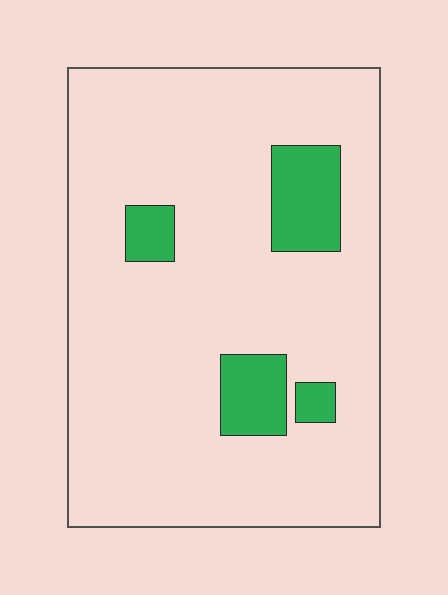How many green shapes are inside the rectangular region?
4.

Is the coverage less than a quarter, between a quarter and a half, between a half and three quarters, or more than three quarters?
Less than a quarter.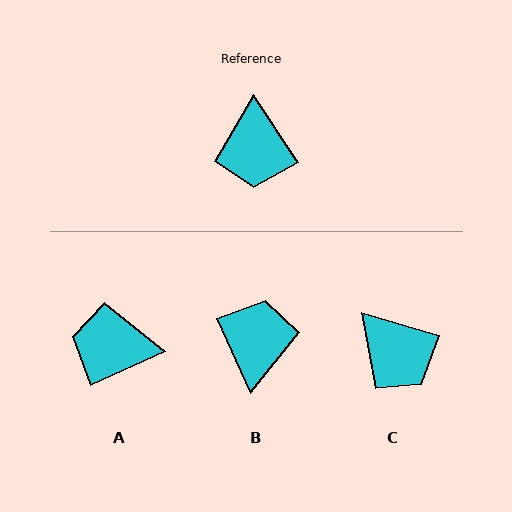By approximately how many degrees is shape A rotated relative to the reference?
Approximately 99 degrees clockwise.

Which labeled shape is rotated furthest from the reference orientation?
B, about 171 degrees away.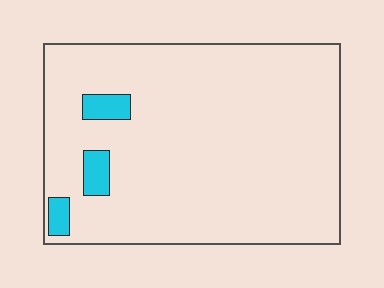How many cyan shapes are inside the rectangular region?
3.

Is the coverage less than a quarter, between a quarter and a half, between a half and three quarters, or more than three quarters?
Less than a quarter.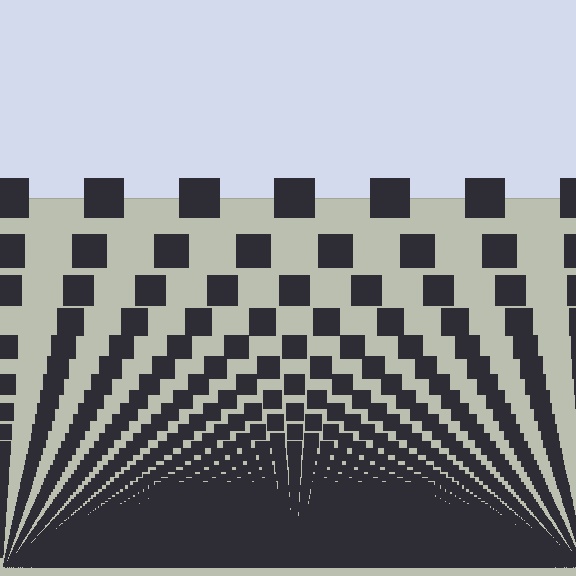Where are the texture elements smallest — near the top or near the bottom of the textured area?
Near the bottom.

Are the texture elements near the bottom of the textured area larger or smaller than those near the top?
Smaller. The gradient is inverted — elements near the bottom are smaller and denser.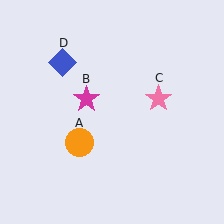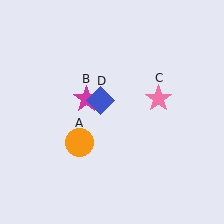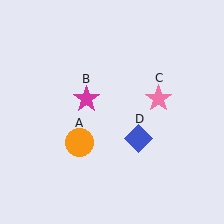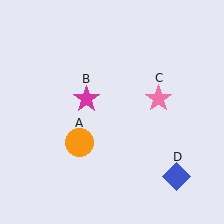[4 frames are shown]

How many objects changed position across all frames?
1 object changed position: blue diamond (object D).